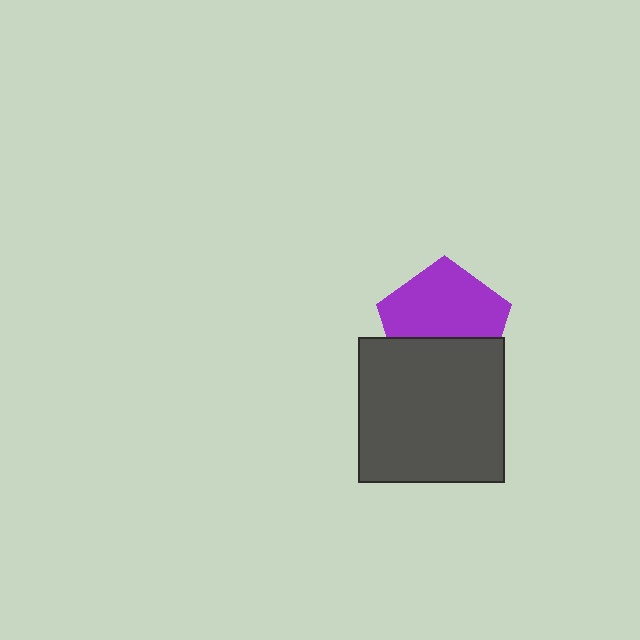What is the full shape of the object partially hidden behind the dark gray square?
The partially hidden object is a purple pentagon.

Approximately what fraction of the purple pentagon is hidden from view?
Roughly 39% of the purple pentagon is hidden behind the dark gray square.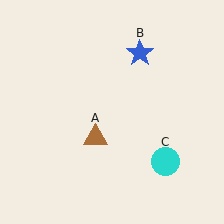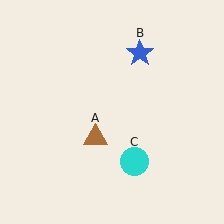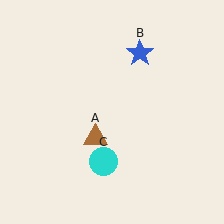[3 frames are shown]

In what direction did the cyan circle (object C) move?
The cyan circle (object C) moved left.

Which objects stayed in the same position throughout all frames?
Brown triangle (object A) and blue star (object B) remained stationary.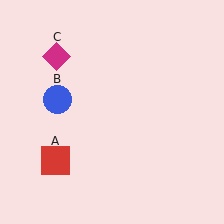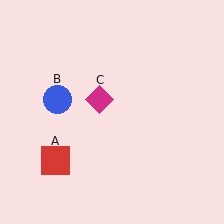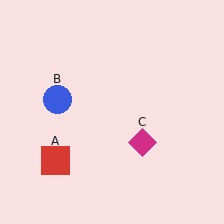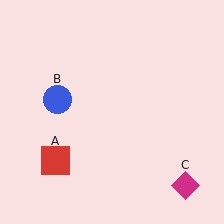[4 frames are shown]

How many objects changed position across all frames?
1 object changed position: magenta diamond (object C).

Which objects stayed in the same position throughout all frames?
Red square (object A) and blue circle (object B) remained stationary.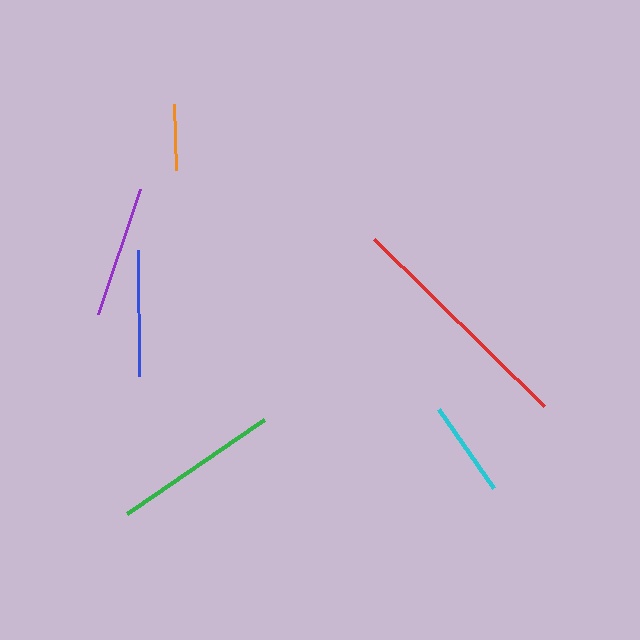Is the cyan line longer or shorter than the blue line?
The blue line is longer than the cyan line.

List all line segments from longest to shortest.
From longest to shortest: red, green, purple, blue, cyan, orange.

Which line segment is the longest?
The red line is the longest at approximately 238 pixels.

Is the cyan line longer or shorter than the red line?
The red line is longer than the cyan line.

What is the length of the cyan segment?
The cyan segment is approximately 96 pixels long.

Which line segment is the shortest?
The orange line is the shortest at approximately 66 pixels.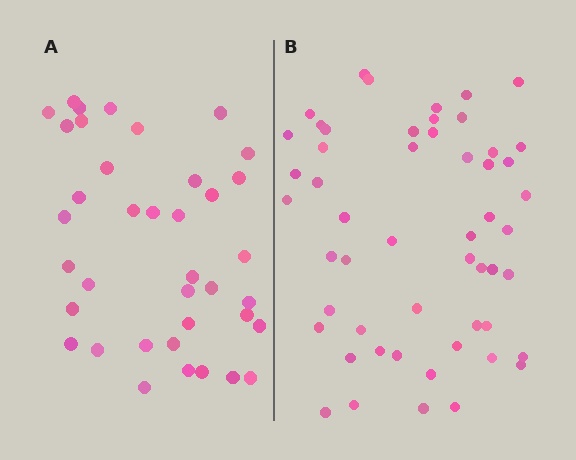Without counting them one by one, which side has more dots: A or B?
Region B (the right region) has more dots.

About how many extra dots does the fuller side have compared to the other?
Region B has approximately 15 more dots than region A.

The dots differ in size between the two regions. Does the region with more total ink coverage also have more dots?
No. Region A has more total ink coverage because its dots are larger, but region B actually contains more individual dots. Total area can be misleading — the number of items is what matters here.